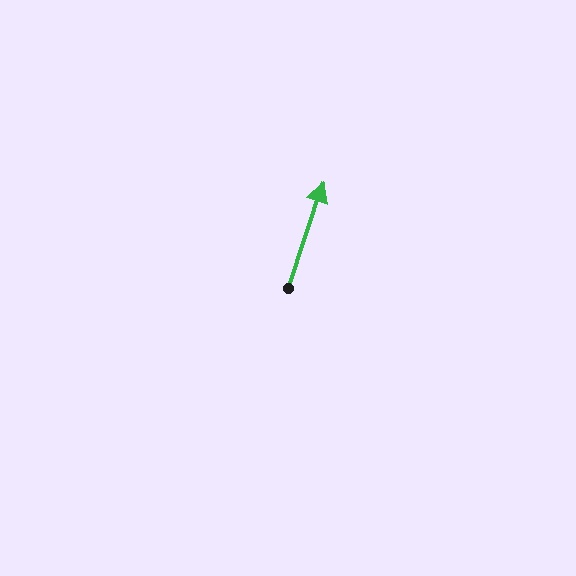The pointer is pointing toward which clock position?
Roughly 1 o'clock.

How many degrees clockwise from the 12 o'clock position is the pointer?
Approximately 18 degrees.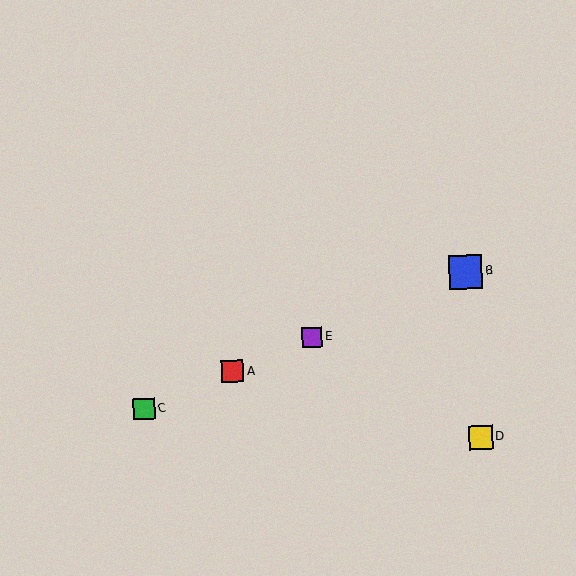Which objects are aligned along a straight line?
Objects A, B, C, E are aligned along a straight line.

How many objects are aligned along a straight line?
4 objects (A, B, C, E) are aligned along a straight line.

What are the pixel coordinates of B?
Object B is at (466, 272).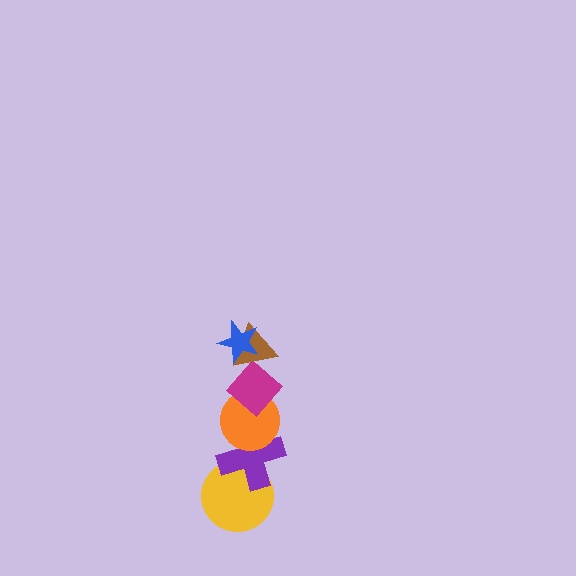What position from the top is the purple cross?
The purple cross is 5th from the top.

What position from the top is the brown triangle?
The brown triangle is 2nd from the top.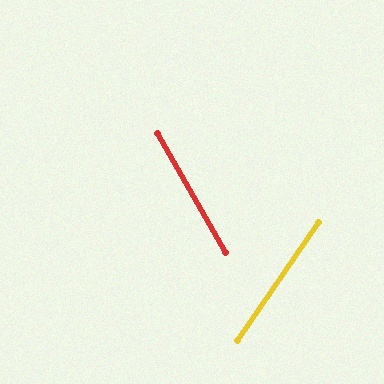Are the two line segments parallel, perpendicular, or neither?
Neither parallel nor perpendicular — they differ by about 64°.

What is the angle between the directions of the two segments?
Approximately 64 degrees.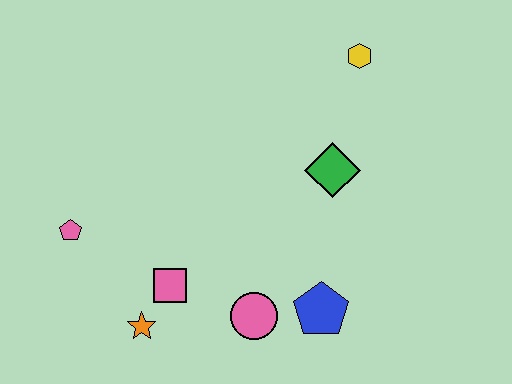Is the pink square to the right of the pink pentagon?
Yes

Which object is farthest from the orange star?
The yellow hexagon is farthest from the orange star.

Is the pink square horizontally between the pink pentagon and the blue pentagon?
Yes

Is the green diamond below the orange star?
No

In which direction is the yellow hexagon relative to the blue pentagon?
The yellow hexagon is above the blue pentagon.